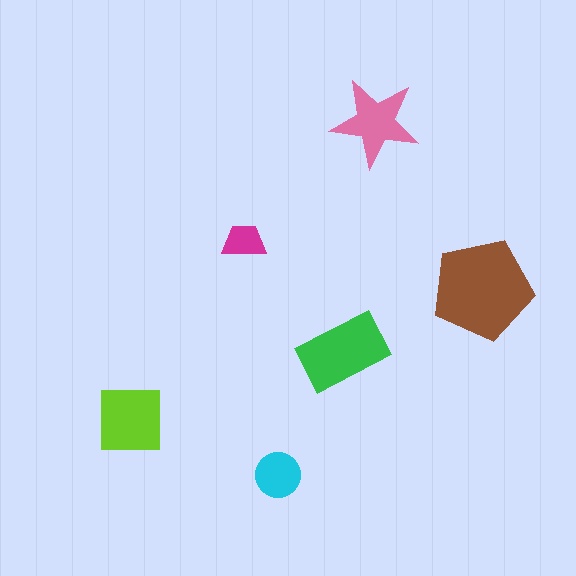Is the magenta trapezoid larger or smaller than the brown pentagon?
Smaller.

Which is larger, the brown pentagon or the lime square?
The brown pentagon.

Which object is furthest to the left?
The lime square is leftmost.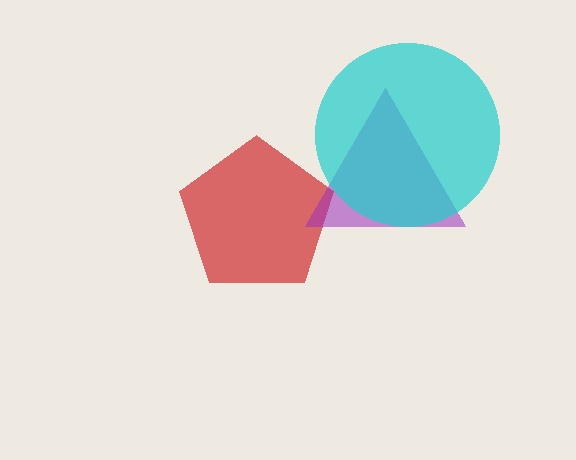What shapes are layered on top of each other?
The layered shapes are: a red pentagon, a purple triangle, a cyan circle.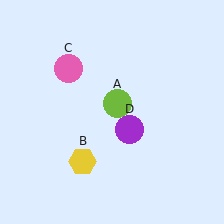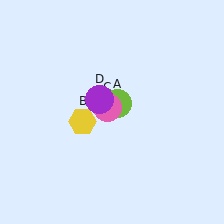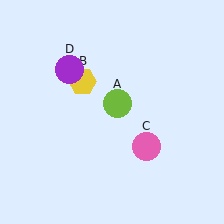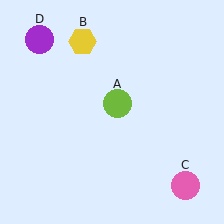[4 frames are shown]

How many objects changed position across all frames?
3 objects changed position: yellow hexagon (object B), pink circle (object C), purple circle (object D).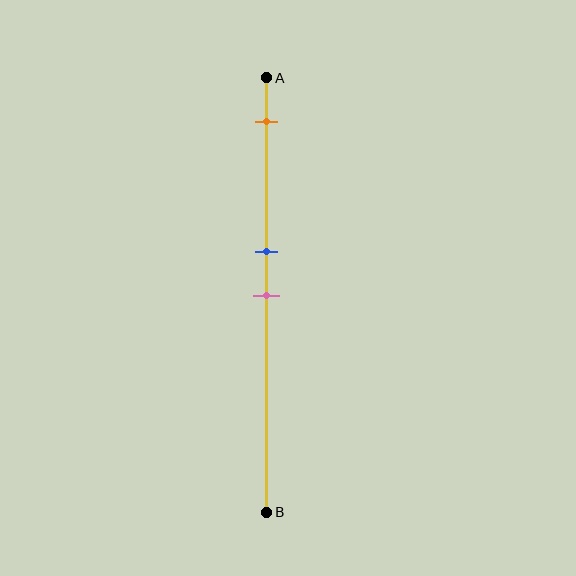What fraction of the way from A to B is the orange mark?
The orange mark is approximately 10% (0.1) of the way from A to B.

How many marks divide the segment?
There are 3 marks dividing the segment.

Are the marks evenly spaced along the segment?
No, the marks are not evenly spaced.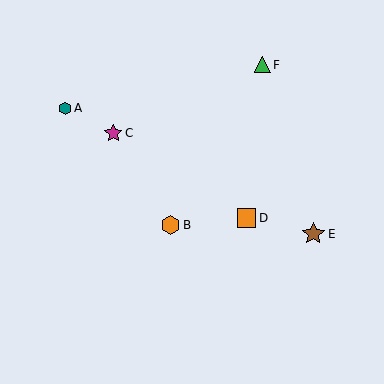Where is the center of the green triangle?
The center of the green triangle is at (262, 65).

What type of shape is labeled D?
Shape D is an orange square.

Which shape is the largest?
The brown star (labeled E) is the largest.